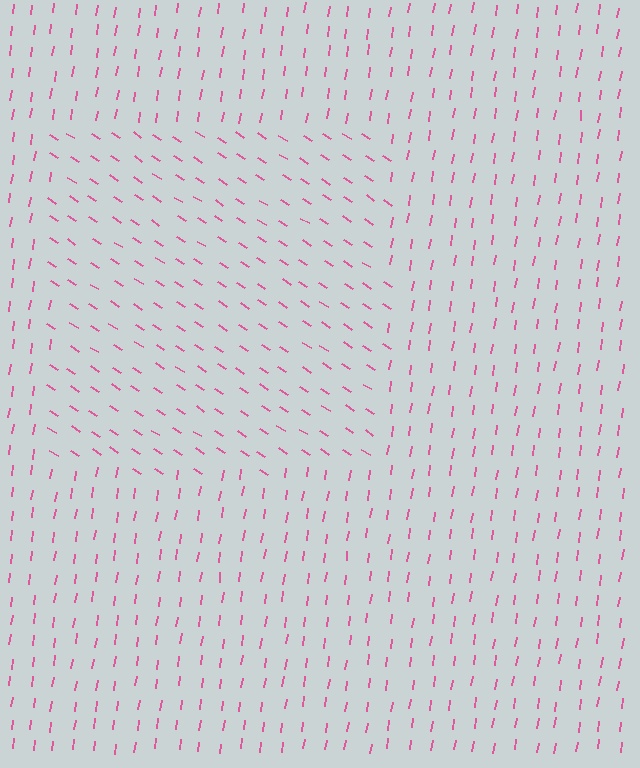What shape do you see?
I see a rectangle.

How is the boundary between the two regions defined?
The boundary is defined purely by a change in line orientation (approximately 66 degrees difference). All lines are the same color and thickness.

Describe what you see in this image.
The image is filled with small pink line segments. A rectangle region in the image has lines oriented differently from the surrounding lines, creating a visible texture boundary.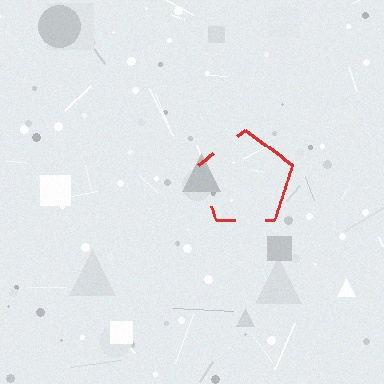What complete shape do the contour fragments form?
The contour fragments form a pentagon.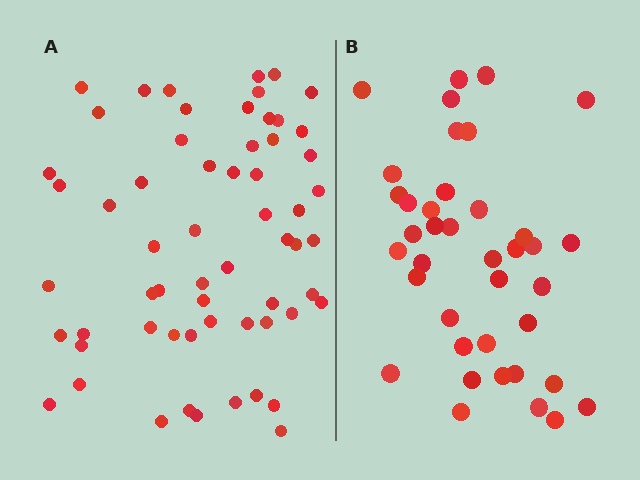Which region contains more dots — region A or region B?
Region A (the left region) has more dots.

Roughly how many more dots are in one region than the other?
Region A has approximately 20 more dots than region B.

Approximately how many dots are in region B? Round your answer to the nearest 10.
About 40 dots. (The exact count is 39, which rounds to 40.)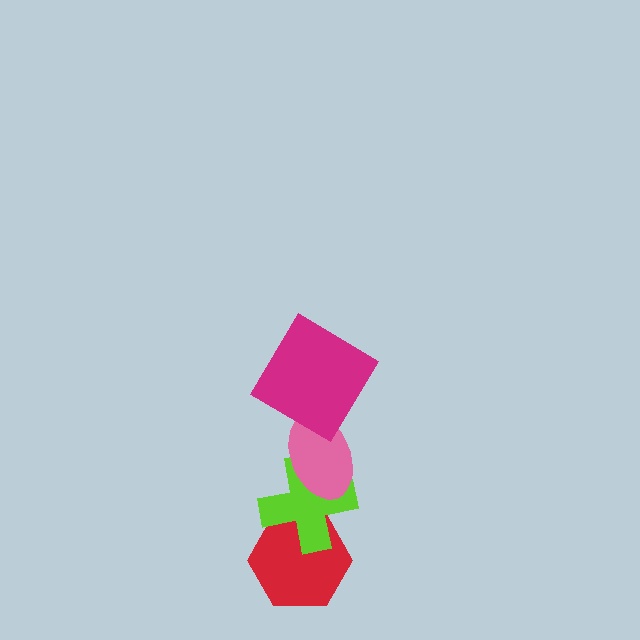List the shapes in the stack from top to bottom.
From top to bottom: the magenta diamond, the pink ellipse, the lime cross, the red hexagon.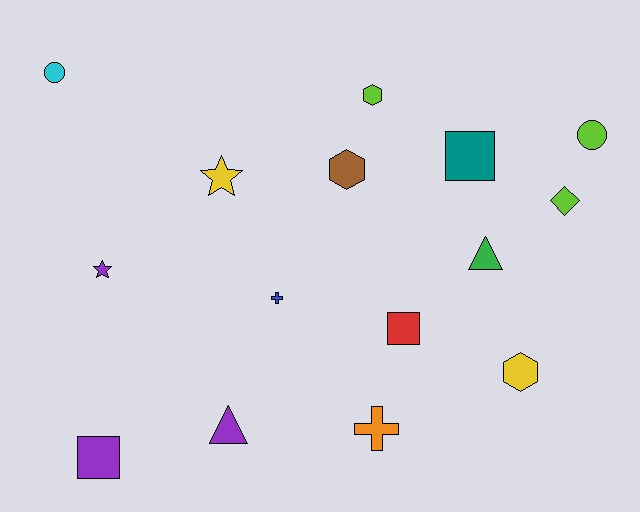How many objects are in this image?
There are 15 objects.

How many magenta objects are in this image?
There are no magenta objects.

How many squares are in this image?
There are 3 squares.